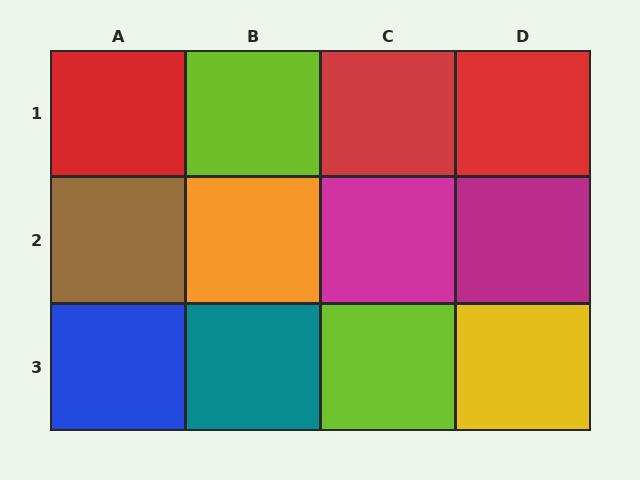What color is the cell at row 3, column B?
Teal.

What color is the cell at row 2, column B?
Orange.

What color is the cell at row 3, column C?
Lime.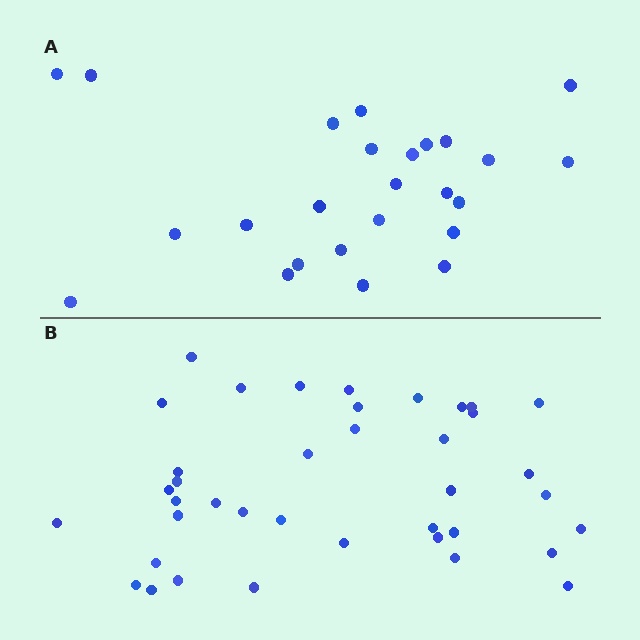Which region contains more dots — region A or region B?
Region B (the bottom region) has more dots.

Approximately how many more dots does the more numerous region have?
Region B has approximately 15 more dots than region A.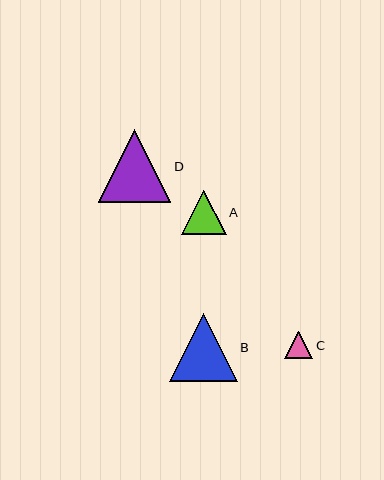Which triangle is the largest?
Triangle D is the largest with a size of approximately 73 pixels.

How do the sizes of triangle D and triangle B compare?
Triangle D and triangle B are approximately the same size.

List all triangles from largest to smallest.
From largest to smallest: D, B, A, C.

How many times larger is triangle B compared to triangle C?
Triangle B is approximately 2.5 times the size of triangle C.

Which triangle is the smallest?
Triangle C is the smallest with a size of approximately 28 pixels.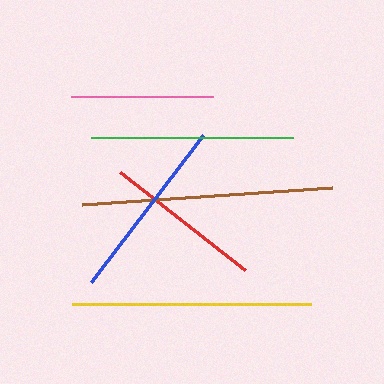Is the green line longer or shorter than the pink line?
The green line is longer than the pink line.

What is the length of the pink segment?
The pink segment is approximately 142 pixels long.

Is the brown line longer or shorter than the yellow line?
The brown line is longer than the yellow line.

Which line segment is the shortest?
The pink line is the shortest at approximately 142 pixels.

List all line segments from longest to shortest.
From longest to shortest: brown, yellow, green, blue, red, pink.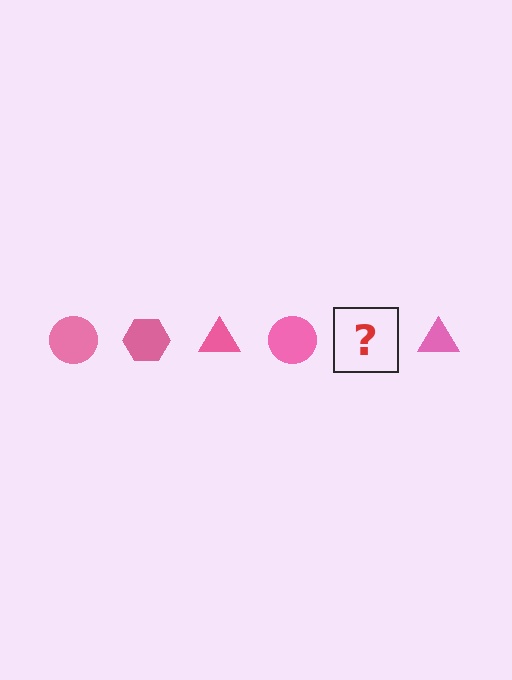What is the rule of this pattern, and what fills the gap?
The rule is that the pattern cycles through circle, hexagon, triangle shapes in pink. The gap should be filled with a pink hexagon.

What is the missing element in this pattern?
The missing element is a pink hexagon.